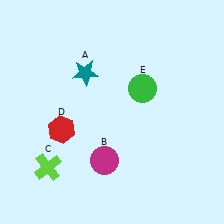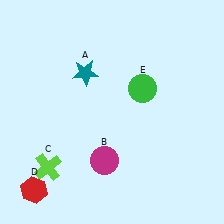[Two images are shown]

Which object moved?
The red hexagon (D) moved down.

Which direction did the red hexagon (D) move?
The red hexagon (D) moved down.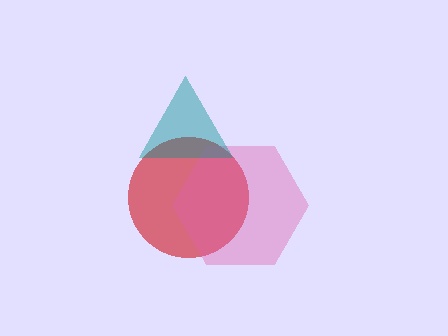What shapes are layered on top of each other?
The layered shapes are: a red circle, a pink hexagon, a teal triangle.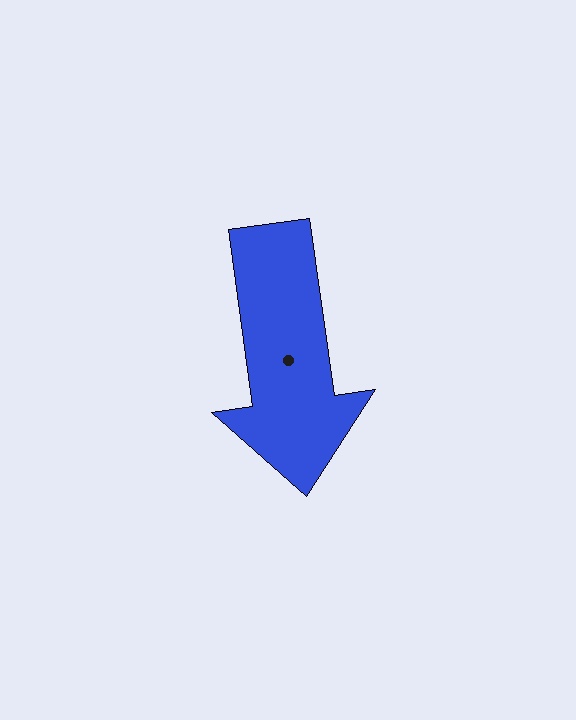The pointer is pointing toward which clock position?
Roughly 6 o'clock.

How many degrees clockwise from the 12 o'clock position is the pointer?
Approximately 172 degrees.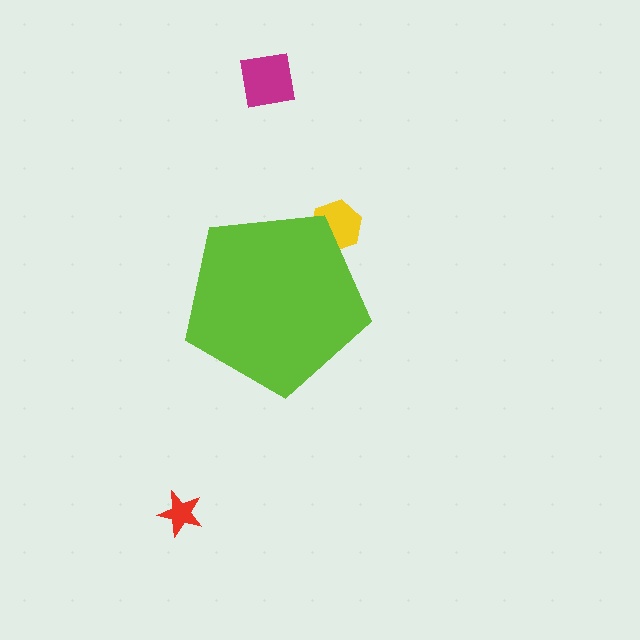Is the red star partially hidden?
No, the red star is fully visible.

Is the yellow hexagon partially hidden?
Yes, the yellow hexagon is partially hidden behind the lime pentagon.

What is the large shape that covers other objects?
A lime pentagon.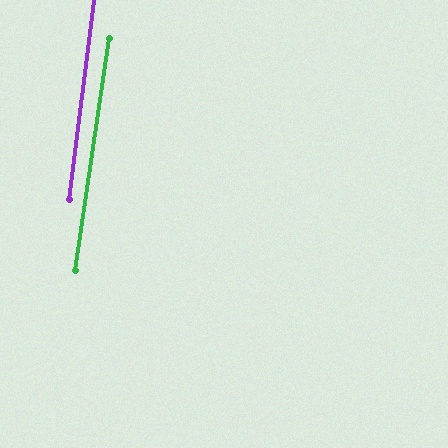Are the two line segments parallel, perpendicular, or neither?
Parallel — their directions differ by only 0.9°.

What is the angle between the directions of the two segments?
Approximately 1 degree.